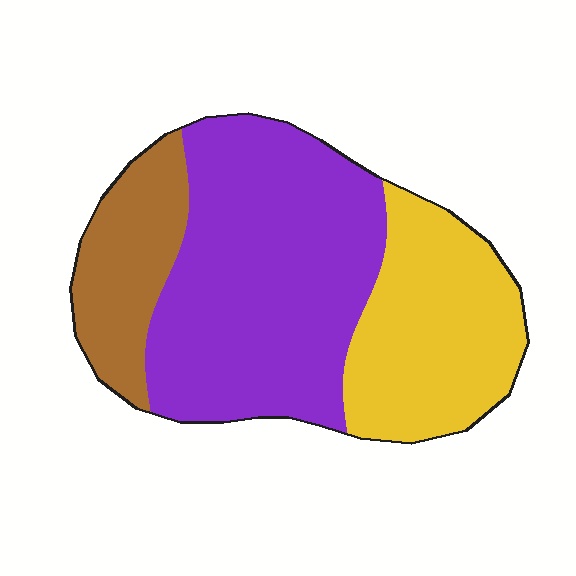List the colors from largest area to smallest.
From largest to smallest: purple, yellow, brown.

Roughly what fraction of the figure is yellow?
Yellow takes up about one third (1/3) of the figure.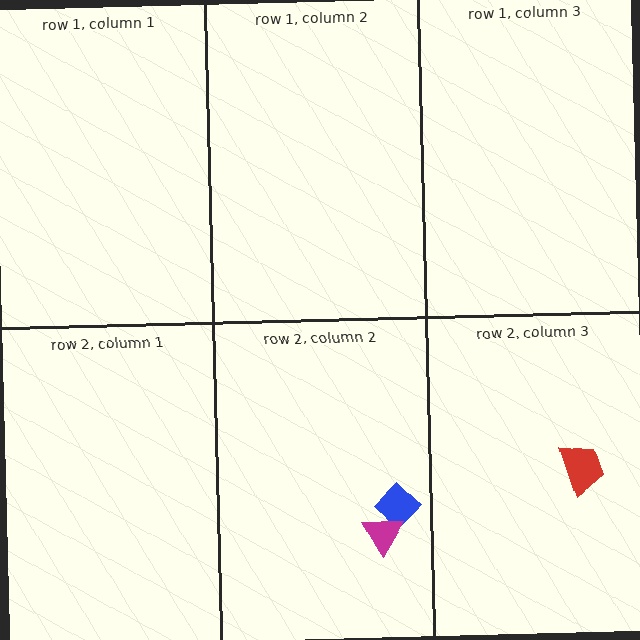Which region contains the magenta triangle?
The row 2, column 2 region.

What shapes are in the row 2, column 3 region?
The red trapezoid.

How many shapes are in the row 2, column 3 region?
1.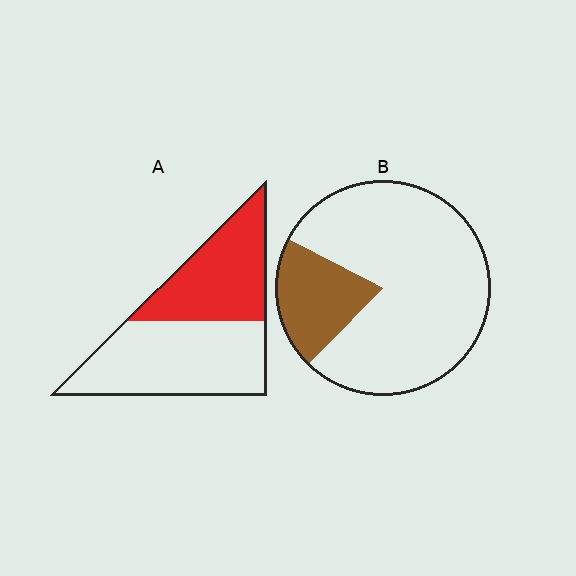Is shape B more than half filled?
No.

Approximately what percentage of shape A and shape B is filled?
A is approximately 45% and B is approximately 20%.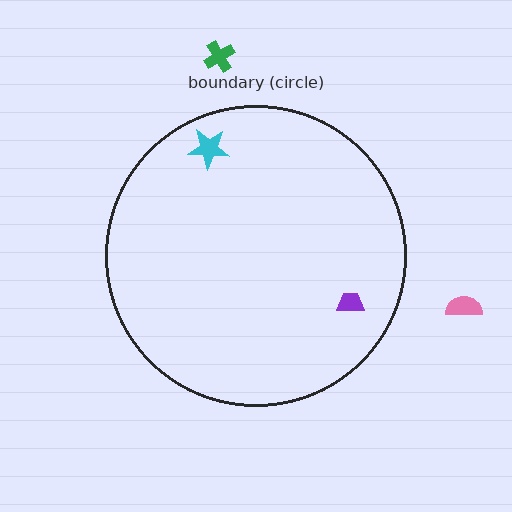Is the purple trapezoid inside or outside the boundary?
Inside.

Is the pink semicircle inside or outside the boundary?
Outside.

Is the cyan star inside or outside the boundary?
Inside.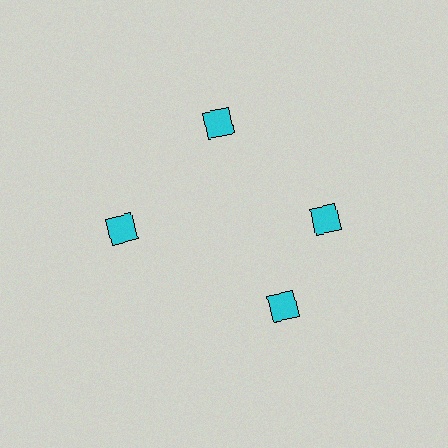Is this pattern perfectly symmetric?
No. The 4 cyan diamonds are arranged in a ring, but one element near the 6 o'clock position is rotated out of alignment along the ring, breaking the 4-fold rotational symmetry.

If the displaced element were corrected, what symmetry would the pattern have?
It would have 4-fold rotational symmetry — the pattern would map onto itself every 90 degrees.